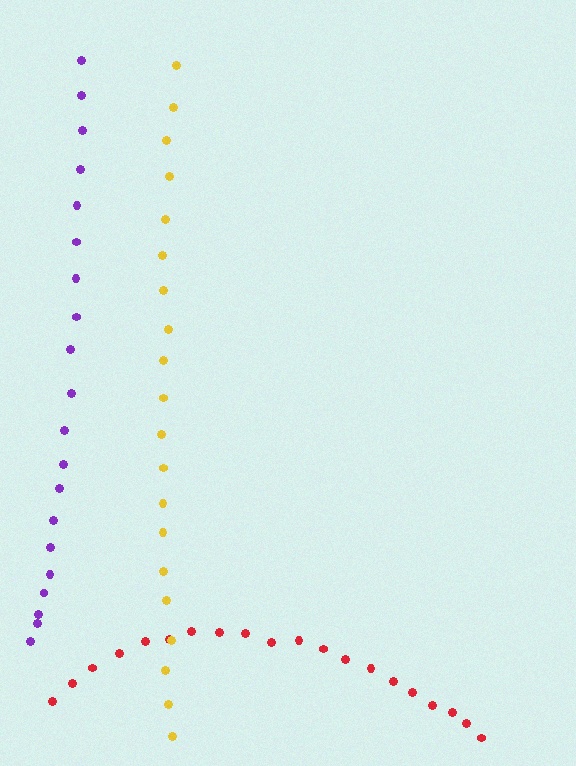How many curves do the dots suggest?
There are 3 distinct paths.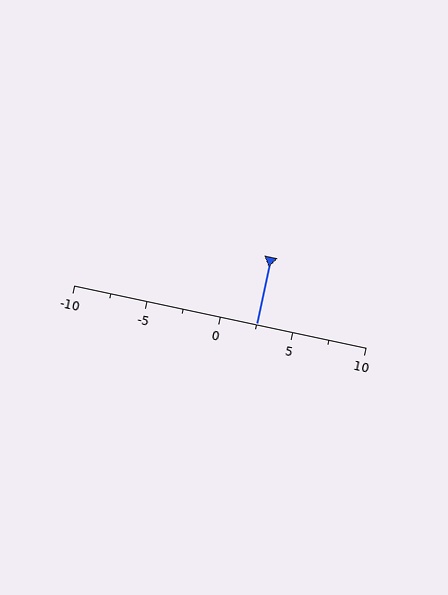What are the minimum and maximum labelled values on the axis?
The axis runs from -10 to 10.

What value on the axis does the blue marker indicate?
The marker indicates approximately 2.5.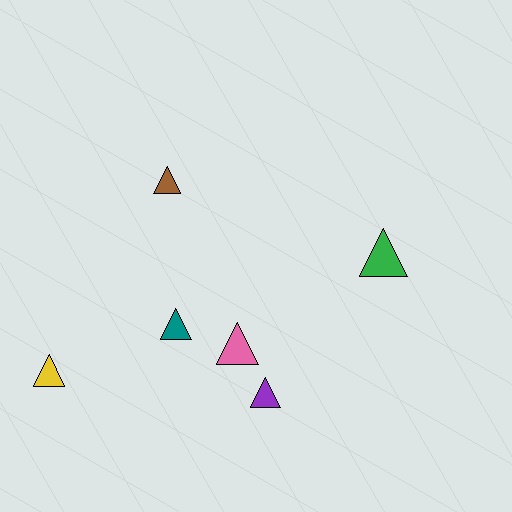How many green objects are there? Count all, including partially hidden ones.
There is 1 green object.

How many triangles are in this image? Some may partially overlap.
There are 6 triangles.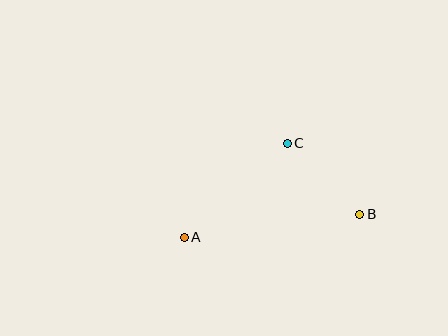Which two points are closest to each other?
Points B and C are closest to each other.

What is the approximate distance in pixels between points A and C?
The distance between A and C is approximately 139 pixels.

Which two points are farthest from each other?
Points A and B are farthest from each other.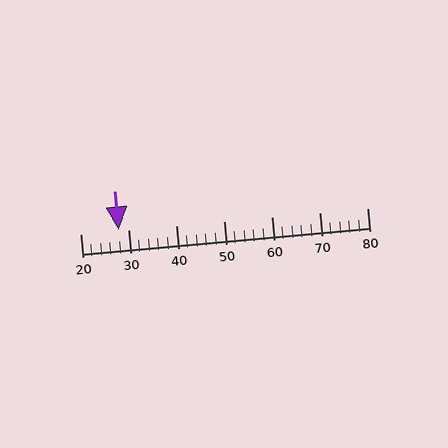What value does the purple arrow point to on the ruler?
The purple arrow points to approximately 28.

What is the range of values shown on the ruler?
The ruler shows values from 20 to 80.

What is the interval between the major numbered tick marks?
The major tick marks are spaced 10 units apart.